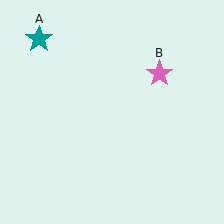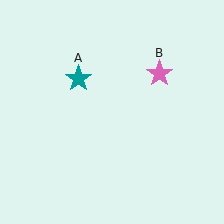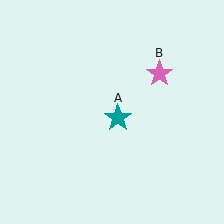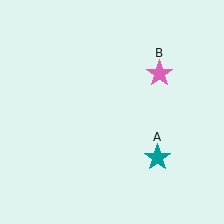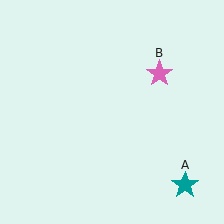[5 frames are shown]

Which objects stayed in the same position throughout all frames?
Pink star (object B) remained stationary.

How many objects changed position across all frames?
1 object changed position: teal star (object A).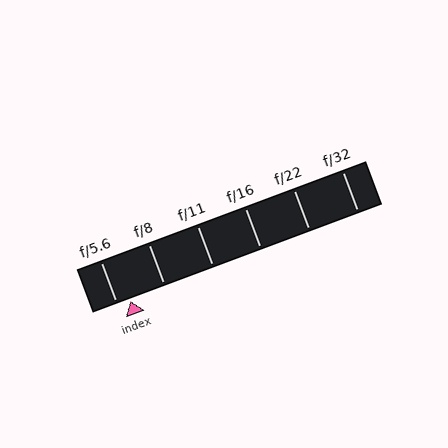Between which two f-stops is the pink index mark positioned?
The index mark is between f/5.6 and f/8.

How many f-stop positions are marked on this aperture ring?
There are 6 f-stop positions marked.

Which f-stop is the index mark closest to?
The index mark is closest to f/5.6.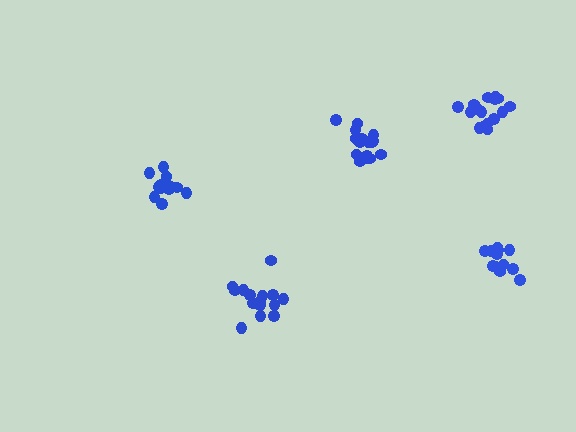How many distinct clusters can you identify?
There are 5 distinct clusters.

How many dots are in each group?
Group 1: 15 dots, Group 2: 12 dots, Group 3: 17 dots, Group 4: 16 dots, Group 5: 15 dots (75 total).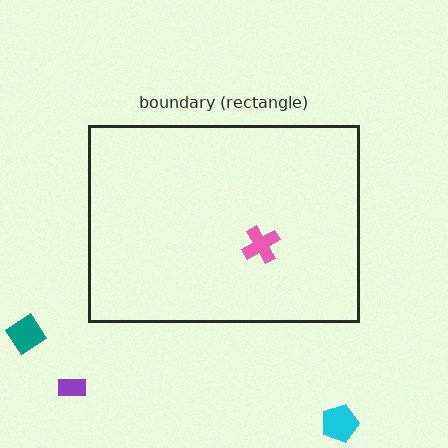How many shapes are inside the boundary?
1 inside, 3 outside.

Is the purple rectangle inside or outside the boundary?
Outside.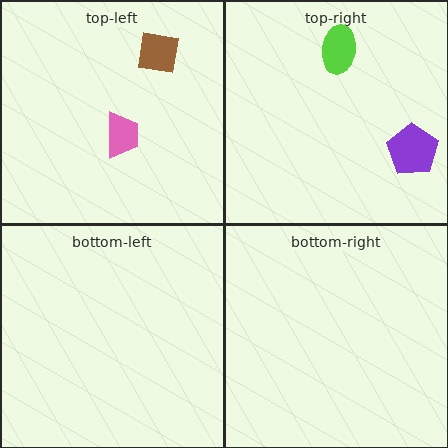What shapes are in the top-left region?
The pink trapezoid, the brown square.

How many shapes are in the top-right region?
2.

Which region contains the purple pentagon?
The top-right region.